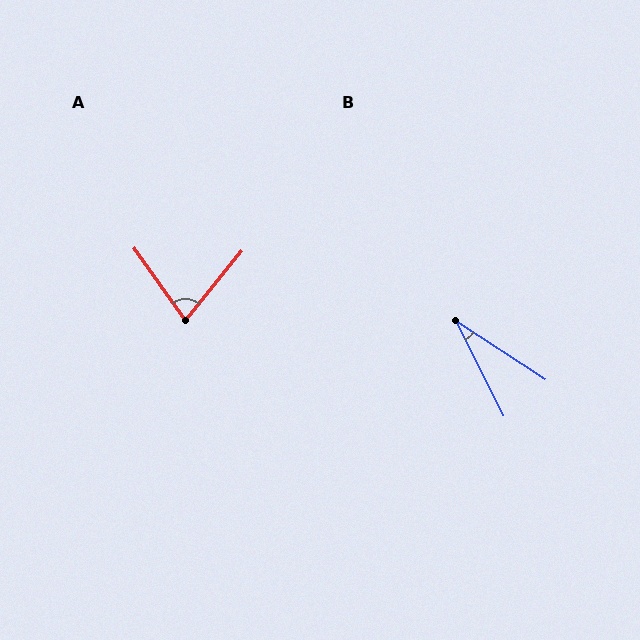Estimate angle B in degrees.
Approximately 30 degrees.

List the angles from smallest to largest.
B (30°), A (74°).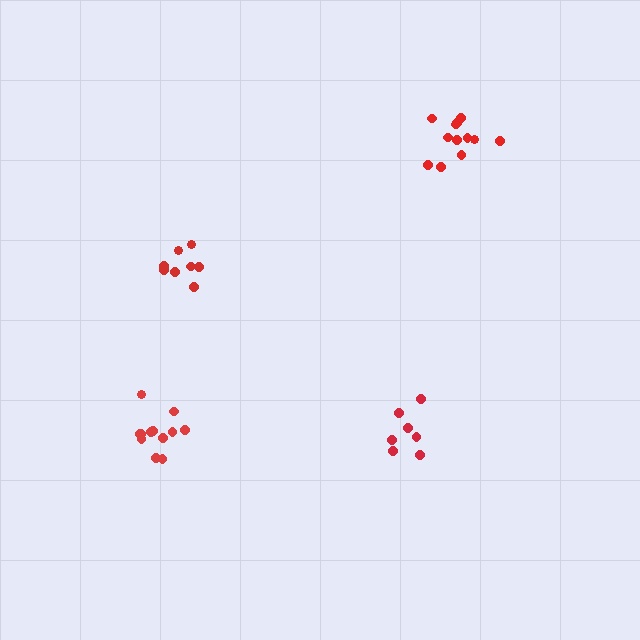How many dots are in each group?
Group 1: 8 dots, Group 2: 7 dots, Group 3: 12 dots, Group 4: 12 dots (39 total).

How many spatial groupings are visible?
There are 4 spatial groupings.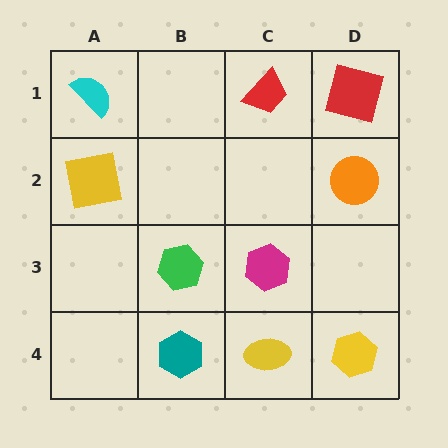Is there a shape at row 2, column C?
No, that cell is empty.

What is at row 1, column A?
A cyan semicircle.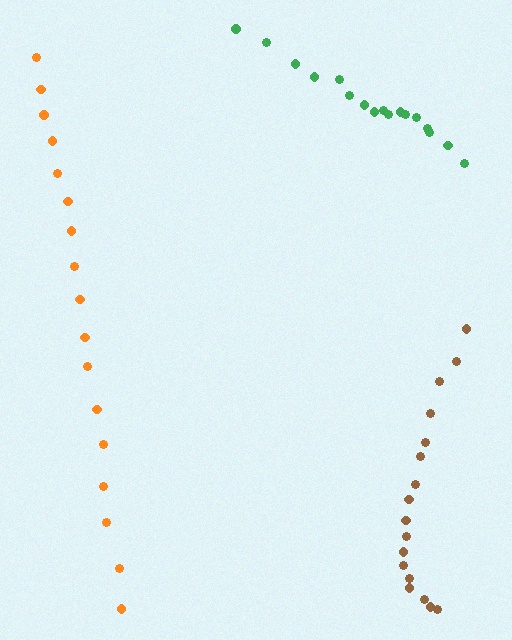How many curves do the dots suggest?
There are 3 distinct paths.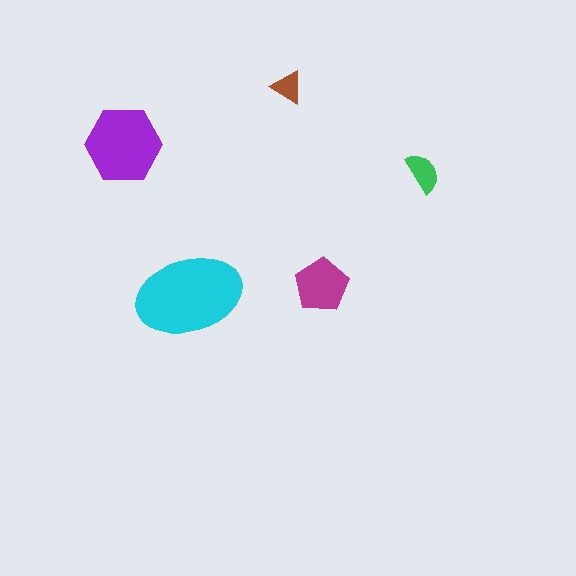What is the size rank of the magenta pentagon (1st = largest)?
3rd.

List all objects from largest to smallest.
The cyan ellipse, the purple hexagon, the magenta pentagon, the green semicircle, the brown triangle.